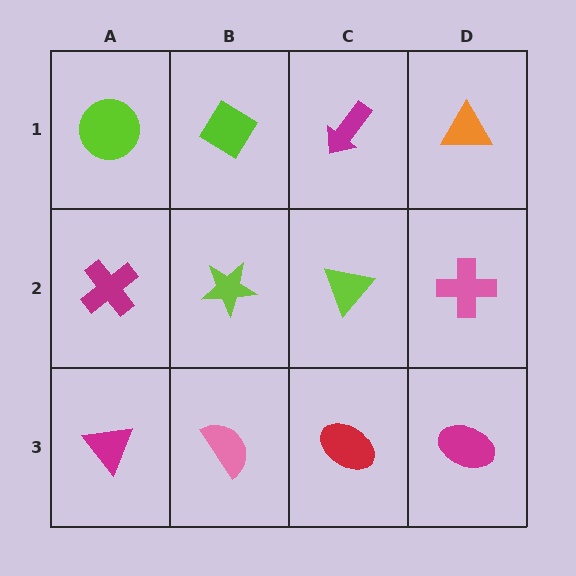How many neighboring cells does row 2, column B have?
4.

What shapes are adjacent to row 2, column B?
A lime diamond (row 1, column B), a pink semicircle (row 3, column B), a magenta cross (row 2, column A), a lime triangle (row 2, column C).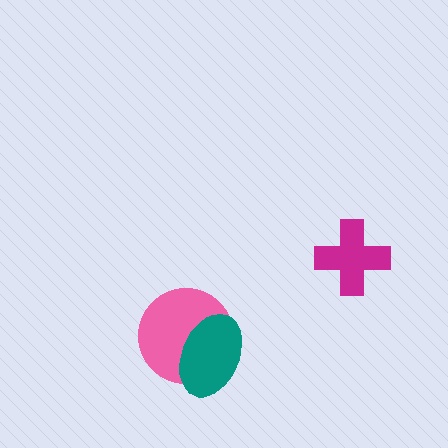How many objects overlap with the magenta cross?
0 objects overlap with the magenta cross.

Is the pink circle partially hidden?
Yes, it is partially covered by another shape.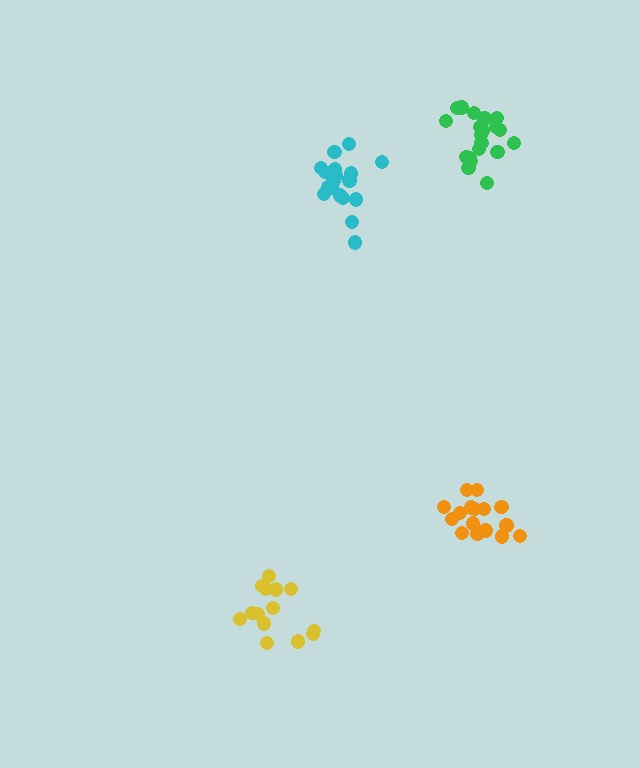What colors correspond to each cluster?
The clusters are colored: green, yellow, orange, cyan.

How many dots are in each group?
Group 1: 20 dots, Group 2: 14 dots, Group 3: 16 dots, Group 4: 18 dots (68 total).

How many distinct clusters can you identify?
There are 4 distinct clusters.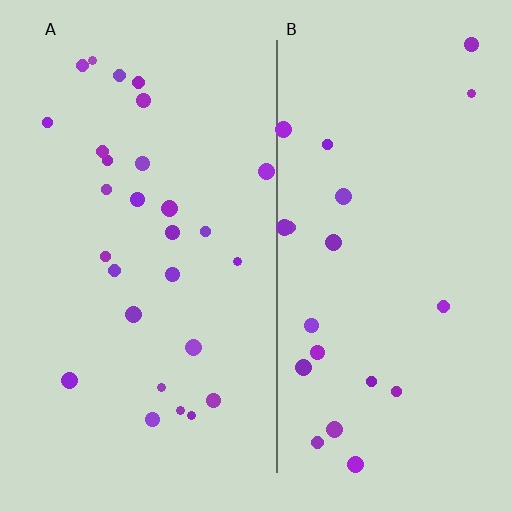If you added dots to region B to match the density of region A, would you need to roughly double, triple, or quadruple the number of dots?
Approximately double.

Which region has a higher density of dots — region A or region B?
A (the left).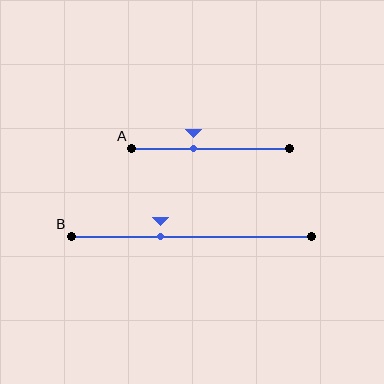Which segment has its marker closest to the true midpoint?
Segment A has its marker closest to the true midpoint.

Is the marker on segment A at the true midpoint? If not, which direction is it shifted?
No, the marker on segment A is shifted to the left by about 11% of the segment length.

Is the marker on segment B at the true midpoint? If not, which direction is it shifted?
No, the marker on segment B is shifted to the left by about 13% of the segment length.